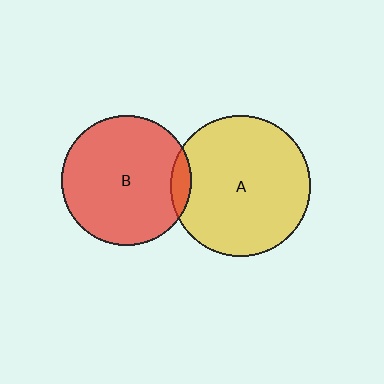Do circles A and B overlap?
Yes.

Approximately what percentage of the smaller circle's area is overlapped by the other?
Approximately 5%.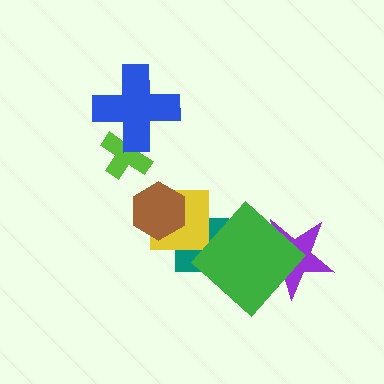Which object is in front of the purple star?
The green diamond is in front of the purple star.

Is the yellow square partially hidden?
Yes, it is partially covered by another shape.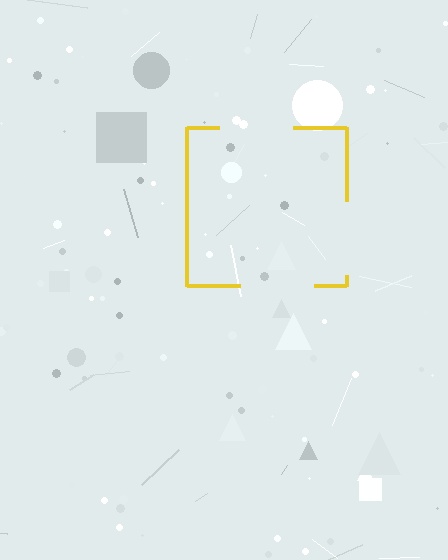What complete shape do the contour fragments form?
The contour fragments form a square.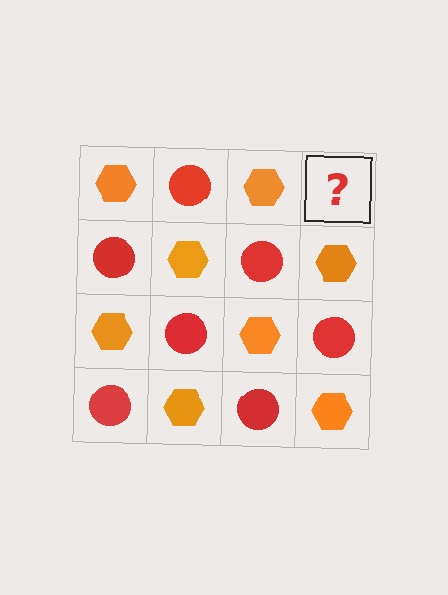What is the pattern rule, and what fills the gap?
The rule is that it alternates orange hexagon and red circle in a checkerboard pattern. The gap should be filled with a red circle.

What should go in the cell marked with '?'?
The missing cell should contain a red circle.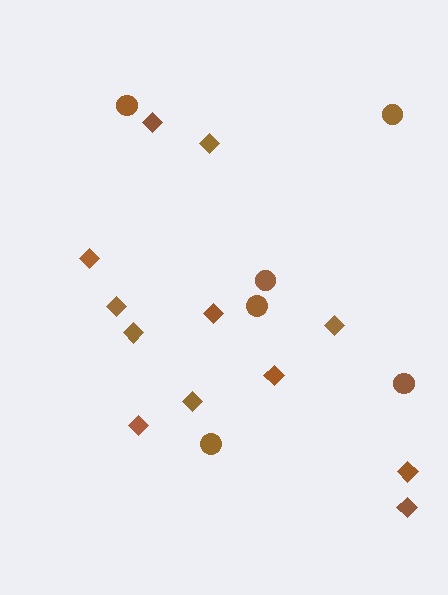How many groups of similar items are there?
There are 2 groups: one group of diamonds (12) and one group of circles (6).